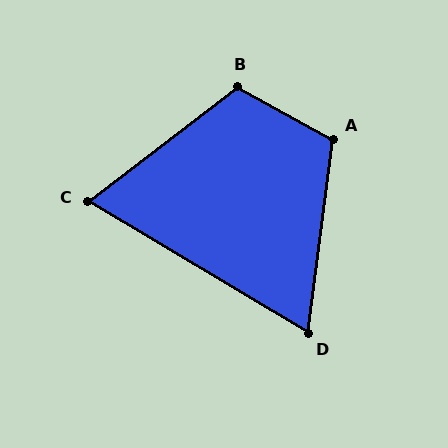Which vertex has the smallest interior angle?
D, at approximately 66 degrees.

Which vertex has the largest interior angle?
B, at approximately 114 degrees.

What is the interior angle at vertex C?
Approximately 68 degrees (acute).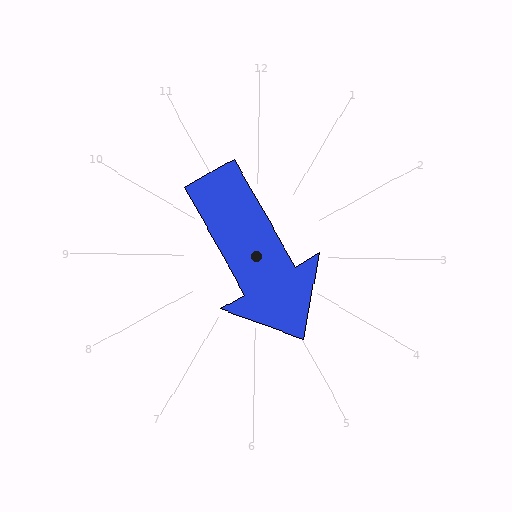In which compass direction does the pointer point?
Southeast.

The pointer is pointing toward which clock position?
Roughly 5 o'clock.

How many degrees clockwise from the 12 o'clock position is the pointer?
Approximately 150 degrees.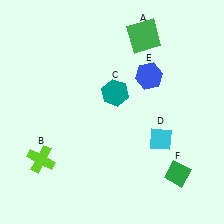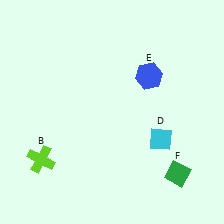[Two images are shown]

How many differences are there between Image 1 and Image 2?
There are 2 differences between the two images.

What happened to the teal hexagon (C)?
The teal hexagon (C) was removed in Image 2. It was in the top-right area of Image 1.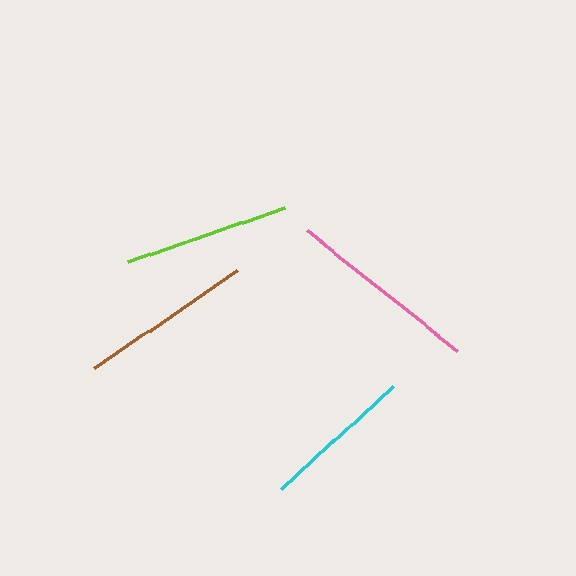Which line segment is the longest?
The pink line is the longest at approximately 192 pixels.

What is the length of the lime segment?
The lime segment is approximately 166 pixels long.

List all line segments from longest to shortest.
From longest to shortest: pink, brown, lime, cyan.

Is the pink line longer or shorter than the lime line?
The pink line is longer than the lime line.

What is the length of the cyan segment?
The cyan segment is approximately 152 pixels long.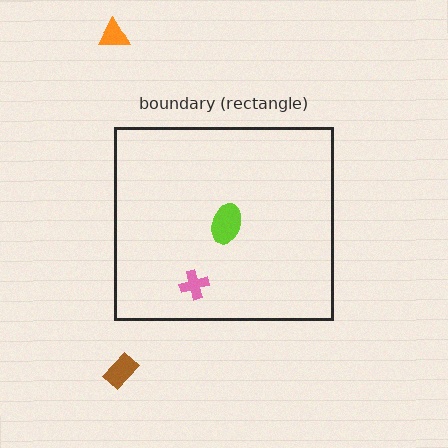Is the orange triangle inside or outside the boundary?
Outside.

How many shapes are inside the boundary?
2 inside, 2 outside.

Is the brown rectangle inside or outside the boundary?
Outside.